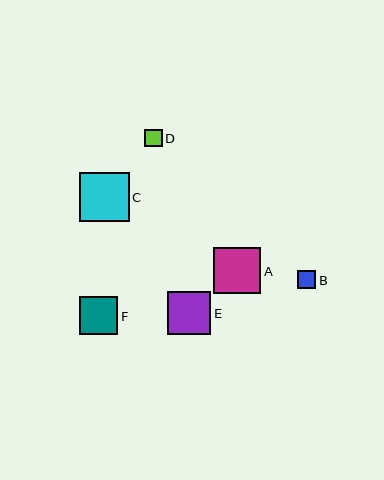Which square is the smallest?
Square D is the smallest with a size of approximately 18 pixels.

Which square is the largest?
Square C is the largest with a size of approximately 50 pixels.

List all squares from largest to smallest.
From largest to smallest: C, A, E, F, B, D.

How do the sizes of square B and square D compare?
Square B and square D are approximately the same size.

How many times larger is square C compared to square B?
Square C is approximately 2.7 times the size of square B.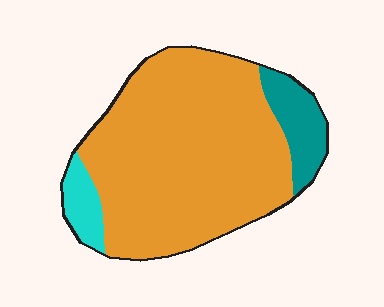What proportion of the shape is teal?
Teal covers 11% of the shape.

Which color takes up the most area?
Orange, at roughly 80%.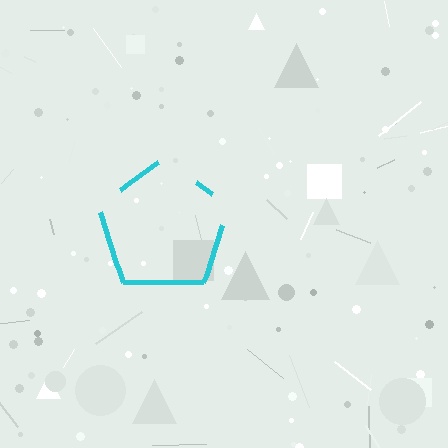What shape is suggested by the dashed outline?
The dashed outline suggests a pentagon.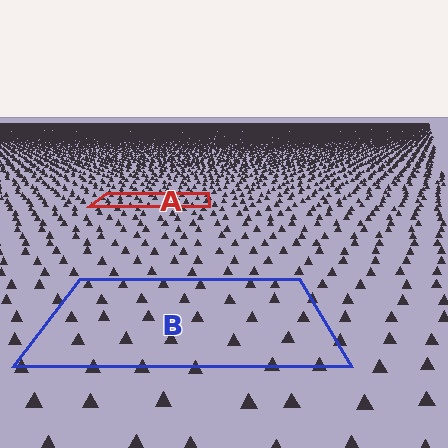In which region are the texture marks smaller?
The texture marks are smaller in region A, because it is farther away.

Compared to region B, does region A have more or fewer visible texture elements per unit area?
Region A has more texture elements per unit area — they are packed more densely because it is farther away.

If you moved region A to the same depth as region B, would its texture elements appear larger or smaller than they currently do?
They would appear larger. At a closer depth, the same texture elements are projected at a bigger on-screen size.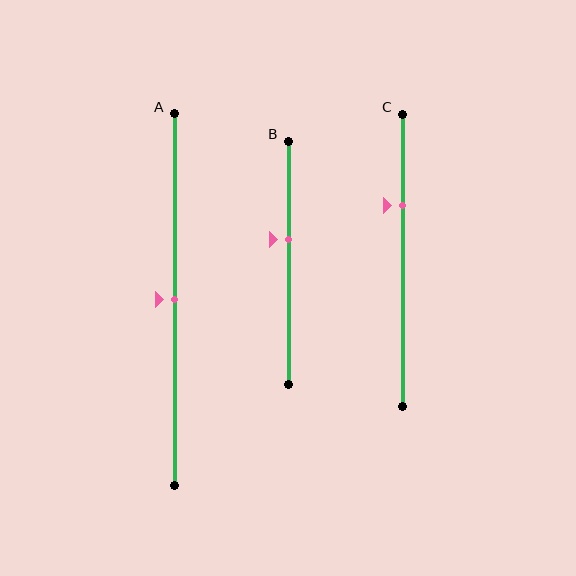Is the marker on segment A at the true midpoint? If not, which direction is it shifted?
Yes, the marker on segment A is at the true midpoint.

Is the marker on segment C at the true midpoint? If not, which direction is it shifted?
No, the marker on segment C is shifted upward by about 19% of the segment length.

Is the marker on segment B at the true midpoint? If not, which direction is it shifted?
No, the marker on segment B is shifted upward by about 10% of the segment length.